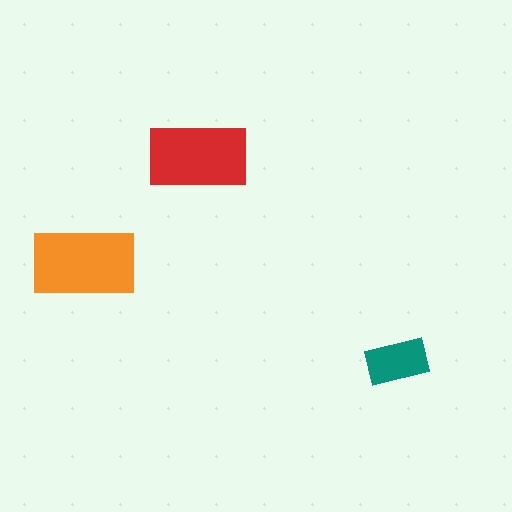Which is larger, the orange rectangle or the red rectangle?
The orange one.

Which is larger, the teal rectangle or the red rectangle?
The red one.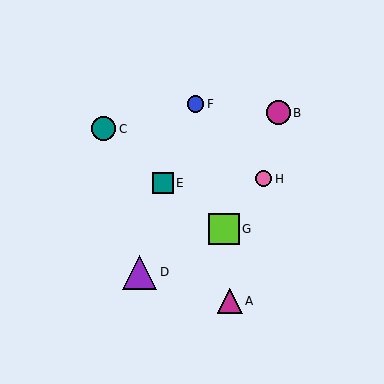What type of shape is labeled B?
Shape B is a magenta circle.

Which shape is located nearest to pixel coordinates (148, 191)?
The teal square (labeled E) at (163, 183) is nearest to that location.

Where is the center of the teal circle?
The center of the teal circle is at (104, 129).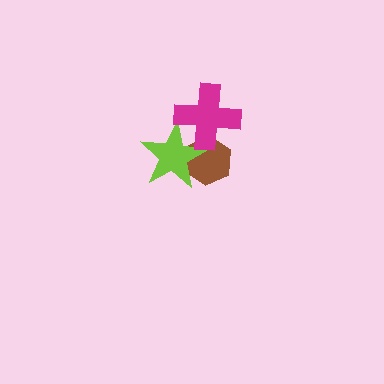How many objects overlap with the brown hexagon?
2 objects overlap with the brown hexagon.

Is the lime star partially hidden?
Yes, it is partially covered by another shape.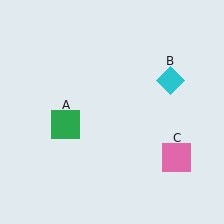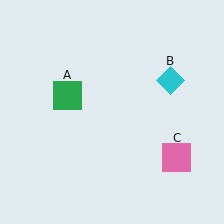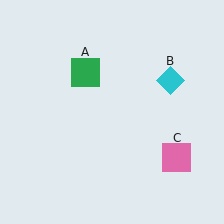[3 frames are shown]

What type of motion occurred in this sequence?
The green square (object A) rotated clockwise around the center of the scene.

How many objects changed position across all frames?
1 object changed position: green square (object A).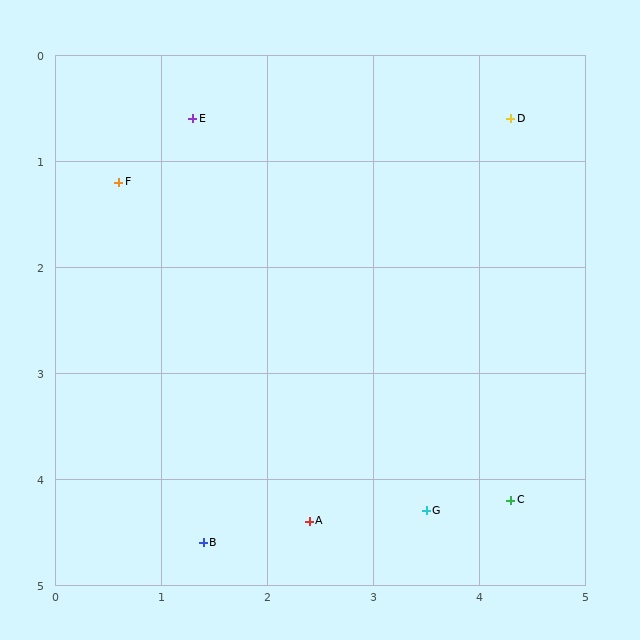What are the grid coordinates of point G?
Point G is at approximately (3.5, 4.3).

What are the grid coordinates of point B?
Point B is at approximately (1.4, 4.6).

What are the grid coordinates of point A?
Point A is at approximately (2.4, 4.4).